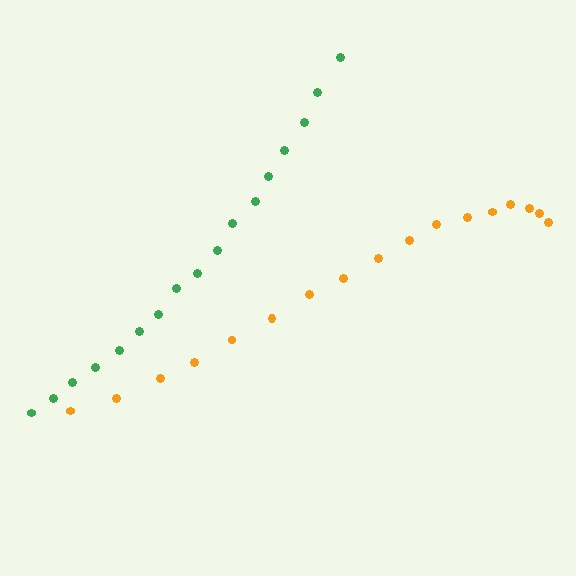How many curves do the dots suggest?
There are 2 distinct paths.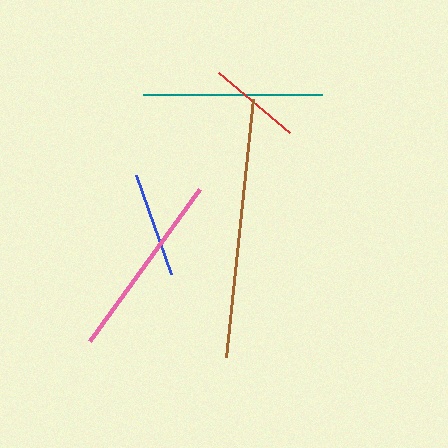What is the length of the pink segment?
The pink segment is approximately 187 pixels long.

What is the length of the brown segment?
The brown segment is approximately 260 pixels long.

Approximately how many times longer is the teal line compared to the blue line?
The teal line is approximately 1.7 times the length of the blue line.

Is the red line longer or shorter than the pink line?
The pink line is longer than the red line.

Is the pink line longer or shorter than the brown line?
The brown line is longer than the pink line.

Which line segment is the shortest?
The red line is the shortest at approximately 93 pixels.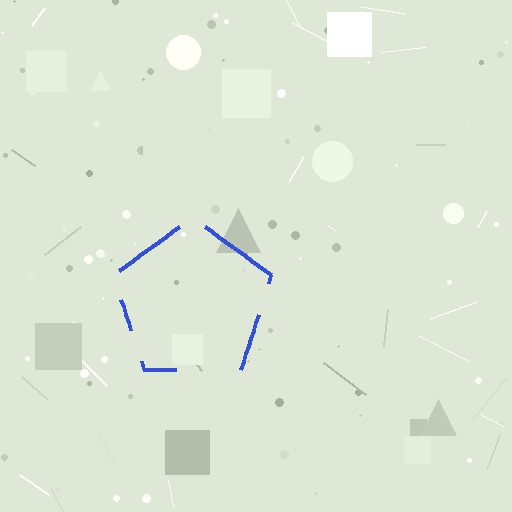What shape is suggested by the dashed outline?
The dashed outline suggests a pentagon.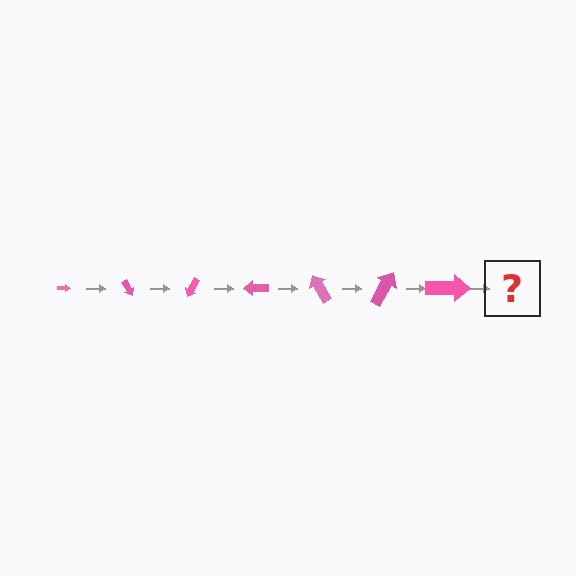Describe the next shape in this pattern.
It should be an arrow, larger than the previous one and rotated 420 degrees from the start.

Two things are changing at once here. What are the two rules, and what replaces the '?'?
The two rules are that the arrow grows larger each step and it rotates 60 degrees each step. The '?' should be an arrow, larger than the previous one and rotated 420 degrees from the start.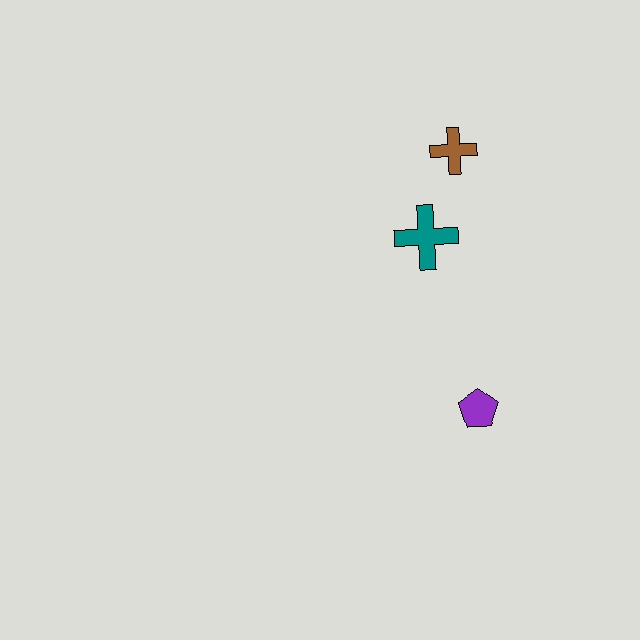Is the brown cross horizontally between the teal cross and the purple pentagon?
Yes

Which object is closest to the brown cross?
The teal cross is closest to the brown cross.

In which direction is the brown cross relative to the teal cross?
The brown cross is above the teal cross.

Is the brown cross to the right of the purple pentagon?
No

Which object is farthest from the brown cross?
The purple pentagon is farthest from the brown cross.